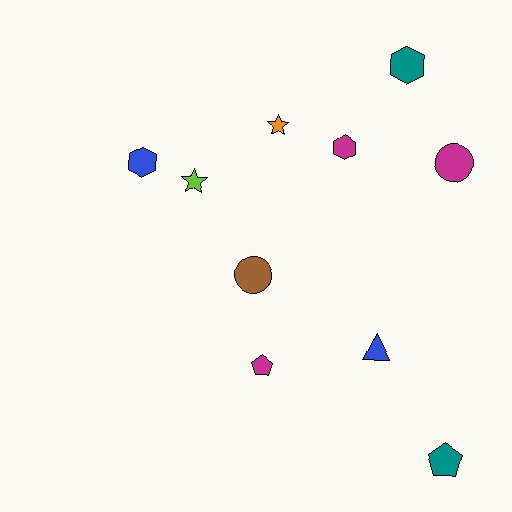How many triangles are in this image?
There is 1 triangle.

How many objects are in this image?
There are 10 objects.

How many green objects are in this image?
There are no green objects.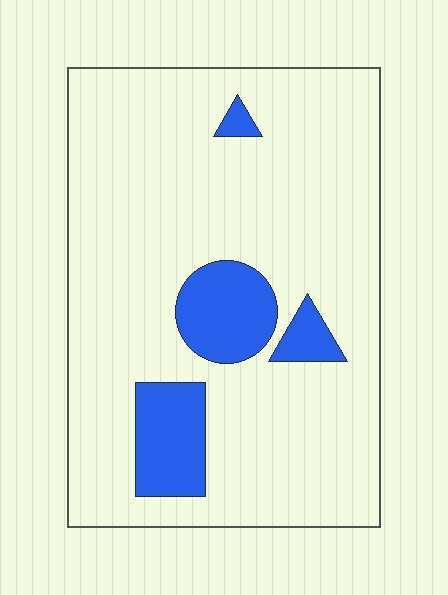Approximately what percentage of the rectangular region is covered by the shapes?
Approximately 15%.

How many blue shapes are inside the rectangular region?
4.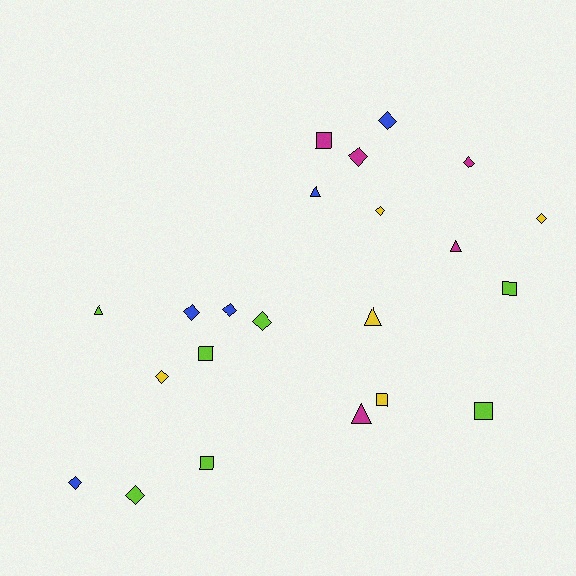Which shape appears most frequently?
Diamond, with 11 objects.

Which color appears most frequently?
Lime, with 7 objects.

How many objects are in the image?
There are 22 objects.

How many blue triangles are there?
There is 1 blue triangle.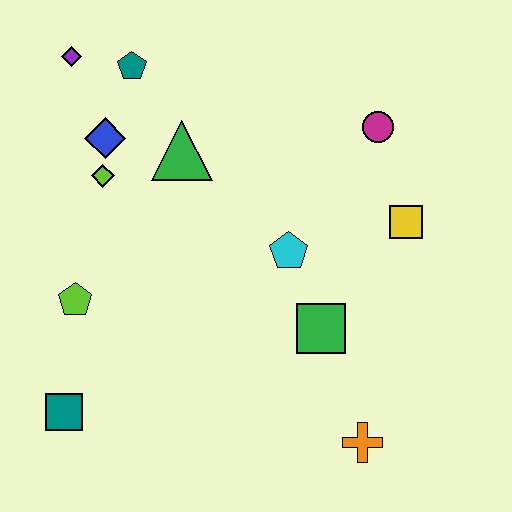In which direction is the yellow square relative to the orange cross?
The yellow square is above the orange cross.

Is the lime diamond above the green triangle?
No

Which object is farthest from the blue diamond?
The orange cross is farthest from the blue diamond.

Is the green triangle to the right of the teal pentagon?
Yes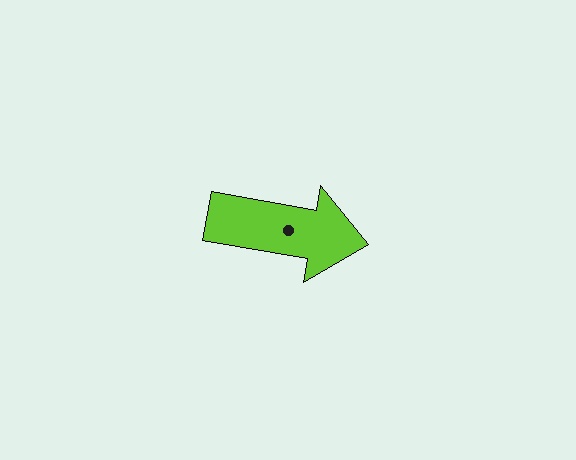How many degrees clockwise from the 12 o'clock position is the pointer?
Approximately 100 degrees.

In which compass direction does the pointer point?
East.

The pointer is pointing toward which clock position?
Roughly 3 o'clock.